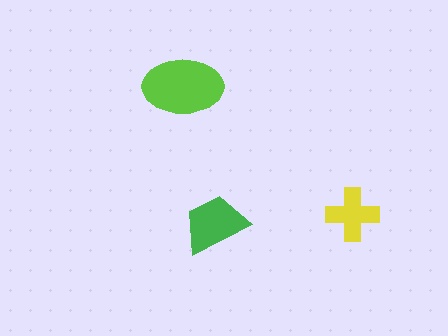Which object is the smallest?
The yellow cross.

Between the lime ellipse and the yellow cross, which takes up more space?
The lime ellipse.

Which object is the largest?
The lime ellipse.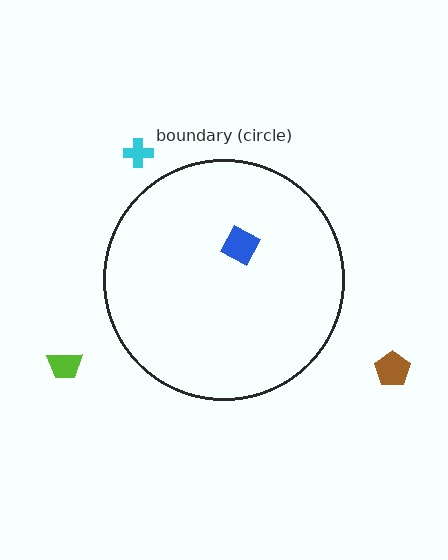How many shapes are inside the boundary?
1 inside, 3 outside.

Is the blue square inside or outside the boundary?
Inside.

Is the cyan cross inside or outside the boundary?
Outside.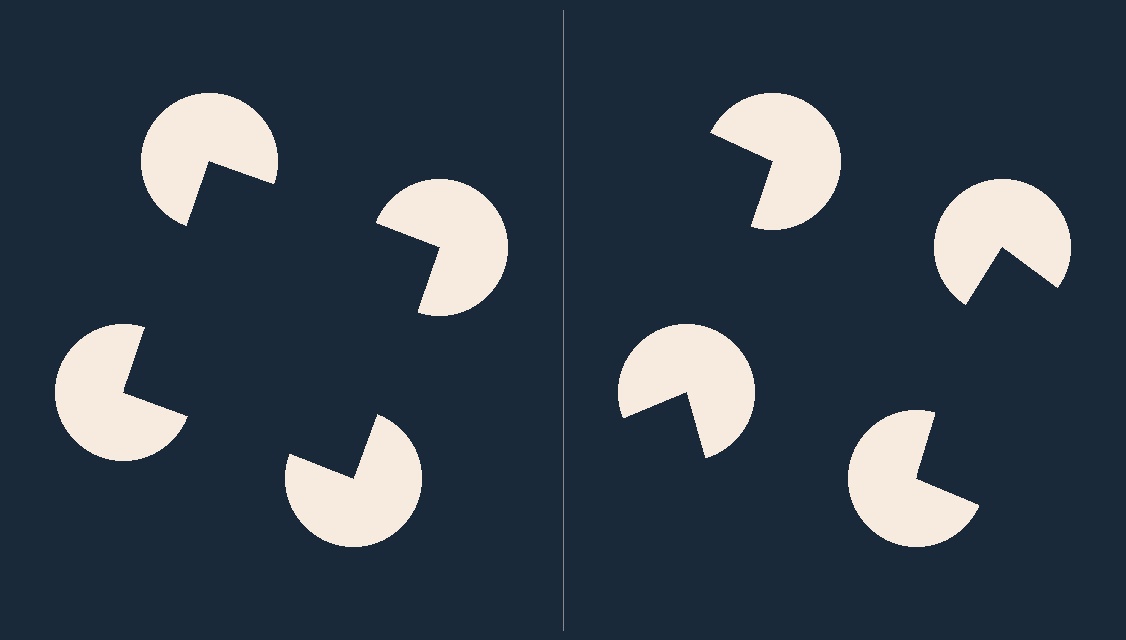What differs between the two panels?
The pac-man discs are positioned identically on both sides; only the wedge orientations differ. On the left they align to a square; on the right they are misaligned.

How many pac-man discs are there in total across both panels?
8 — 4 on each side.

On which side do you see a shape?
An illusory square appears on the left side. On the right side the wedge cuts are rotated, so no coherent shape forms.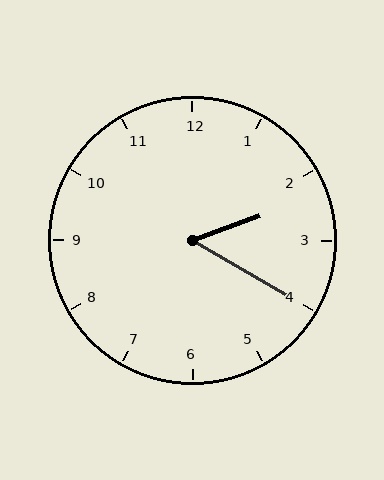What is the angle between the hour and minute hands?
Approximately 50 degrees.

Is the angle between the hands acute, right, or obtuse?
It is acute.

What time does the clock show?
2:20.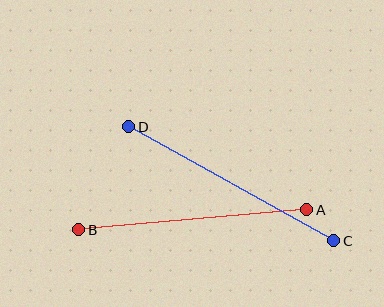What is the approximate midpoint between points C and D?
The midpoint is at approximately (231, 184) pixels.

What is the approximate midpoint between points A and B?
The midpoint is at approximately (193, 220) pixels.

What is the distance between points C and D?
The distance is approximately 234 pixels.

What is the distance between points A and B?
The distance is approximately 229 pixels.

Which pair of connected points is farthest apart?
Points C and D are farthest apart.